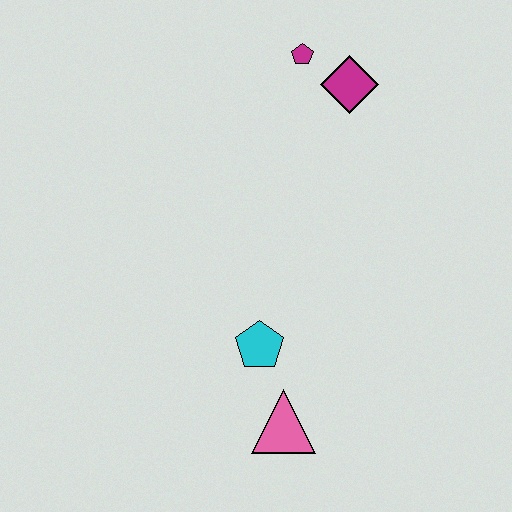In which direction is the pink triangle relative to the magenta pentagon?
The pink triangle is below the magenta pentagon.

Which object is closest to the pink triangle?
The cyan pentagon is closest to the pink triangle.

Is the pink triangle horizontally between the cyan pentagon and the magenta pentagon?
Yes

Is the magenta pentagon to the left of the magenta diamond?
Yes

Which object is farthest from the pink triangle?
The magenta pentagon is farthest from the pink triangle.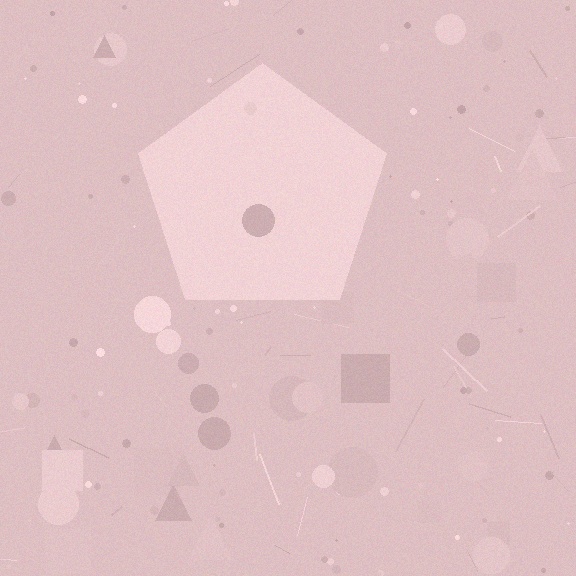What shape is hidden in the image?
A pentagon is hidden in the image.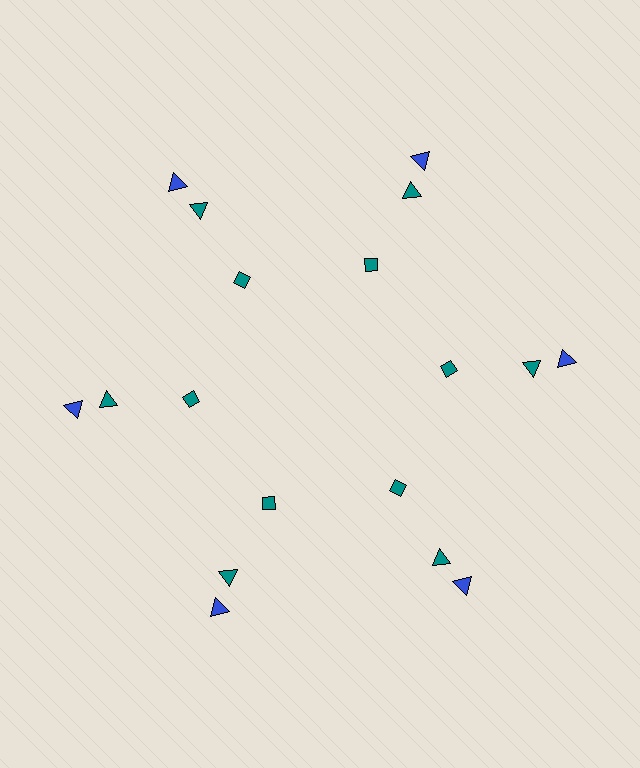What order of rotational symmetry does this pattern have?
This pattern has 6-fold rotational symmetry.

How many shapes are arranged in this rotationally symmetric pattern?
There are 18 shapes, arranged in 6 groups of 3.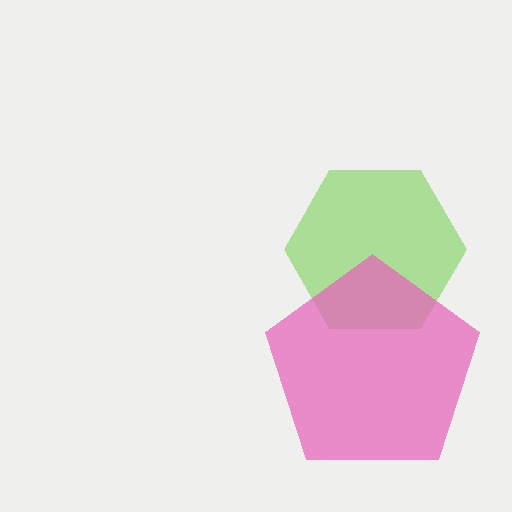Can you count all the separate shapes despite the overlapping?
Yes, there are 2 separate shapes.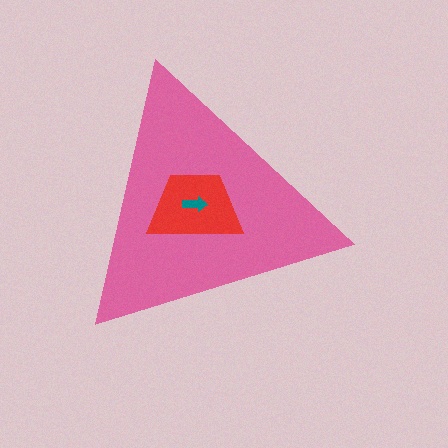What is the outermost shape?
The pink triangle.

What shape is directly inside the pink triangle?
The red trapezoid.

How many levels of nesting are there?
3.